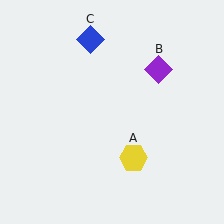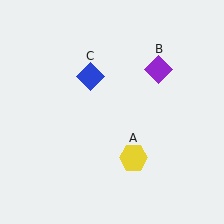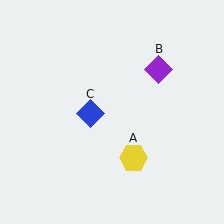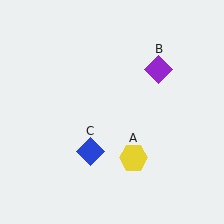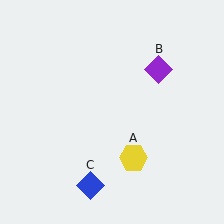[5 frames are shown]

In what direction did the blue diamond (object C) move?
The blue diamond (object C) moved down.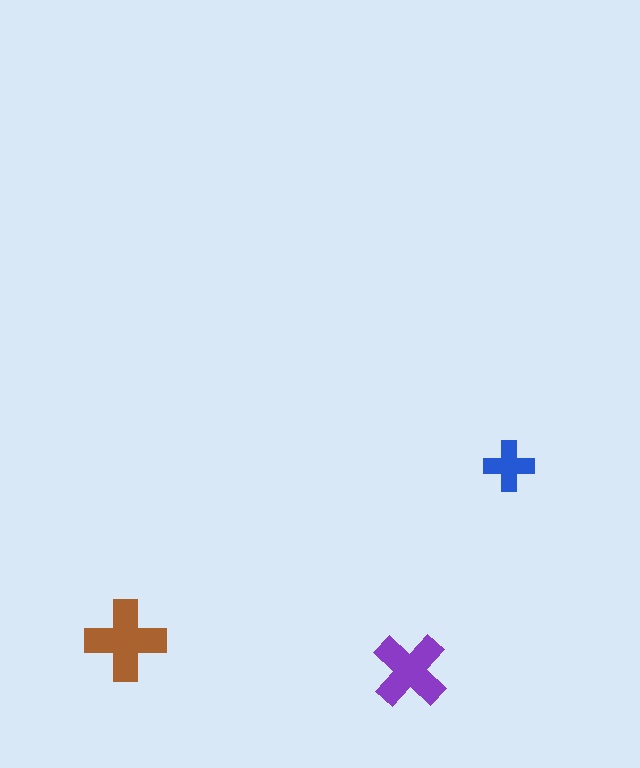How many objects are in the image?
There are 3 objects in the image.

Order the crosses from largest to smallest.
the brown one, the purple one, the blue one.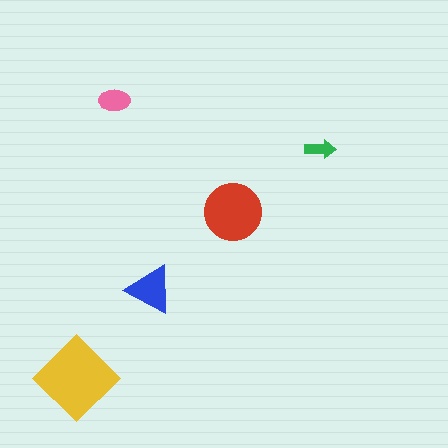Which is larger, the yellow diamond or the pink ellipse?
The yellow diamond.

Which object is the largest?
The yellow diamond.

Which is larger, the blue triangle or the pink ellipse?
The blue triangle.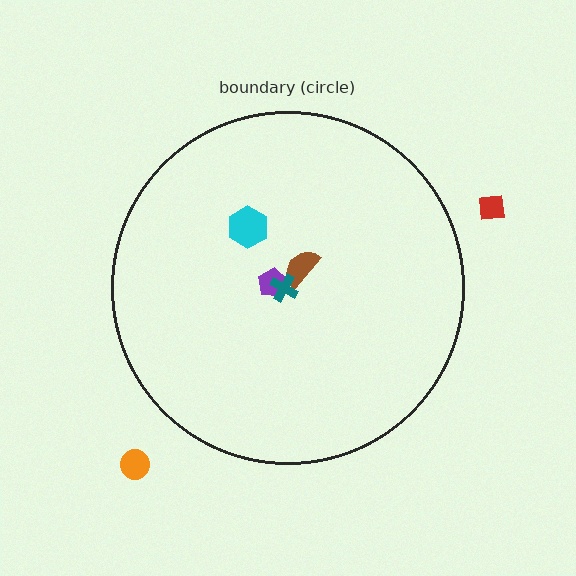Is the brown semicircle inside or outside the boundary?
Inside.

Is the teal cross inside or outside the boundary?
Inside.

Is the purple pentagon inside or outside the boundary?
Inside.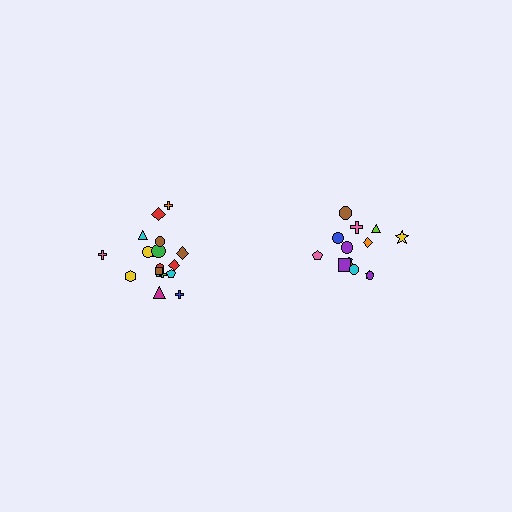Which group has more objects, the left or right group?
The left group.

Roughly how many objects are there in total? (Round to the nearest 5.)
Roughly 35 objects in total.